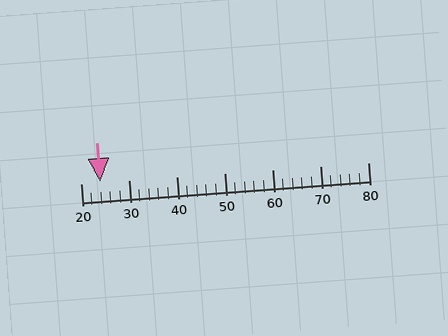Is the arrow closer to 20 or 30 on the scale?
The arrow is closer to 20.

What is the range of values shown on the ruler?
The ruler shows values from 20 to 80.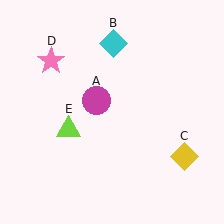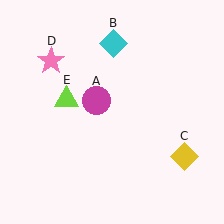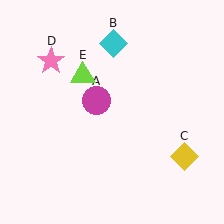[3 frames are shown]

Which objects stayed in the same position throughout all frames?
Magenta circle (object A) and cyan diamond (object B) and yellow diamond (object C) and pink star (object D) remained stationary.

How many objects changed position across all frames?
1 object changed position: lime triangle (object E).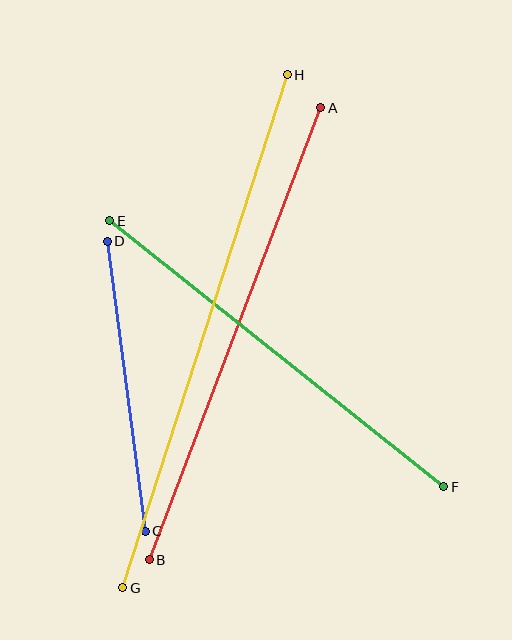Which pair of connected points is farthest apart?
Points G and H are farthest apart.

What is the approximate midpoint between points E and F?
The midpoint is at approximately (277, 354) pixels.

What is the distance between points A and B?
The distance is approximately 483 pixels.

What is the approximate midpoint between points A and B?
The midpoint is at approximately (235, 334) pixels.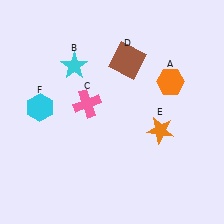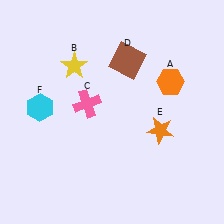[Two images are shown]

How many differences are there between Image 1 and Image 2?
There is 1 difference between the two images.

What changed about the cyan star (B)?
In Image 1, B is cyan. In Image 2, it changed to yellow.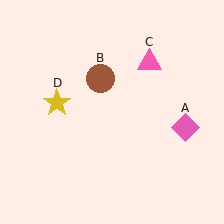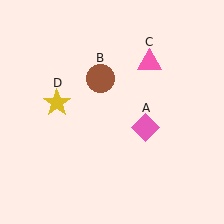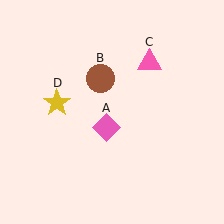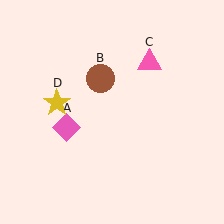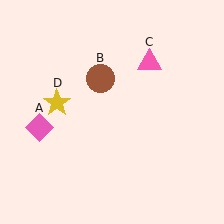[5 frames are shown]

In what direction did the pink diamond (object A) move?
The pink diamond (object A) moved left.